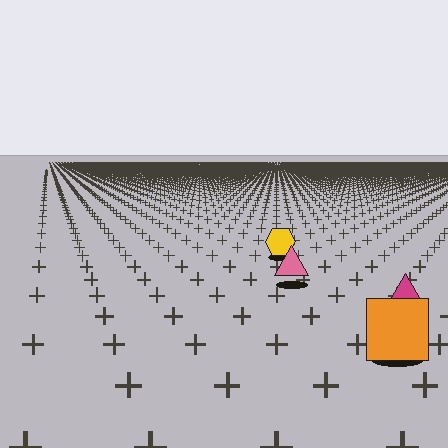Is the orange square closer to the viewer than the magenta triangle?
Yes. The orange square is closer — you can tell from the texture gradient: the ground texture is coarser near it.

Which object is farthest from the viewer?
The yellow hexagon is farthest from the viewer. It appears smaller and the ground texture around it is denser.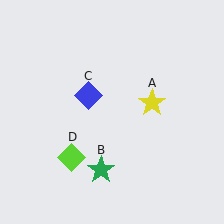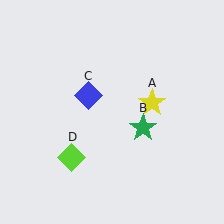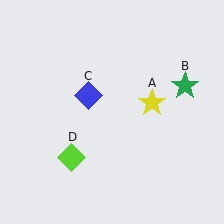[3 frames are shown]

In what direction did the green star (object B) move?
The green star (object B) moved up and to the right.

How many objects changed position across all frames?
1 object changed position: green star (object B).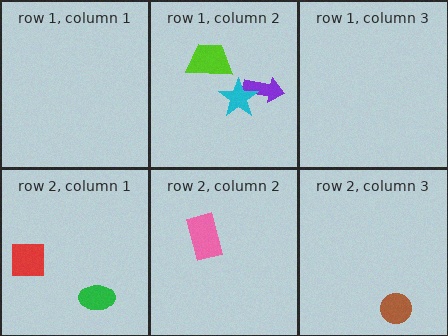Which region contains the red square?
The row 2, column 1 region.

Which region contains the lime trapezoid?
The row 1, column 2 region.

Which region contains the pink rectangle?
The row 2, column 2 region.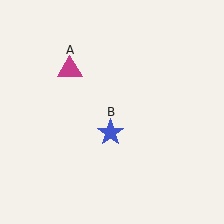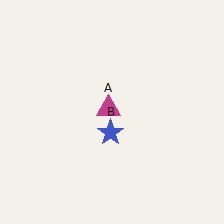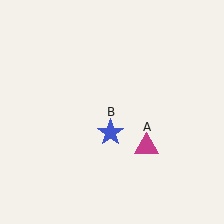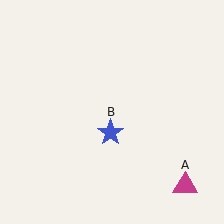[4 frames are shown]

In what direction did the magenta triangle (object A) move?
The magenta triangle (object A) moved down and to the right.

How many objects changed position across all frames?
1 object changed position: magenta triangle (object A).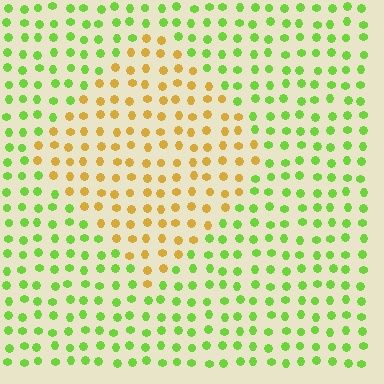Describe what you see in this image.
The image is filled with small lime elements in a uniform arrangement. A diamond-shaped region is visible where the elements are tinted to a slightly different hue, forming a subtle color boundary.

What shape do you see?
I see a diamond.